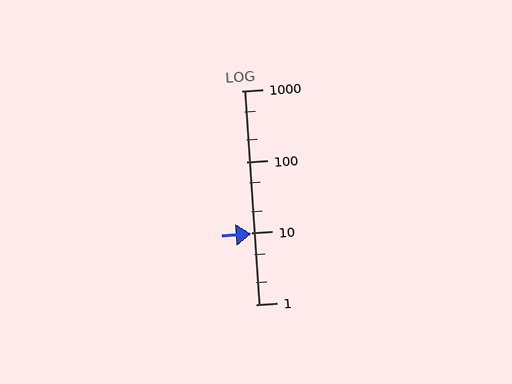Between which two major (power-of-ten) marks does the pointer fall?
The pointer is between 1 and 10.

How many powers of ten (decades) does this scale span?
The scale spans 3 decades, from 1 to 1000.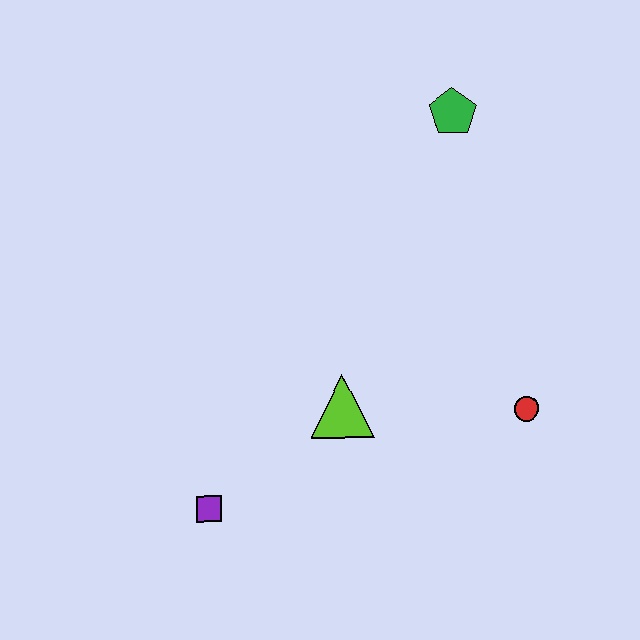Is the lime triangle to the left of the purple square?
No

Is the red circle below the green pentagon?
Yes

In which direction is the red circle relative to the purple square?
The red circle is to the right of the purple square.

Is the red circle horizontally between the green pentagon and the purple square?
No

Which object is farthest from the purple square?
The green pentagon is farthest from the purple square.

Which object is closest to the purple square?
The lime triangle is closest to the purple square.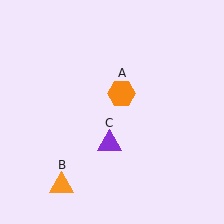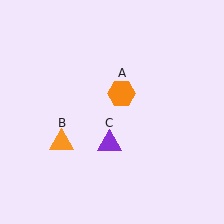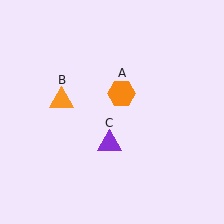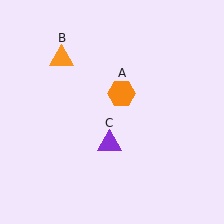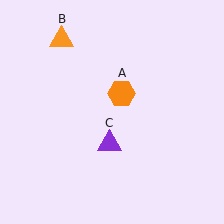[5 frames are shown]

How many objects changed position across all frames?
1 object changed position: orange triangle (object B).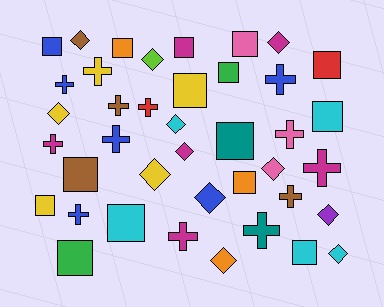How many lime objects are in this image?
There is 1 lime object.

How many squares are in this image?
There are 15 squares.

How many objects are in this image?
There are 40 objects.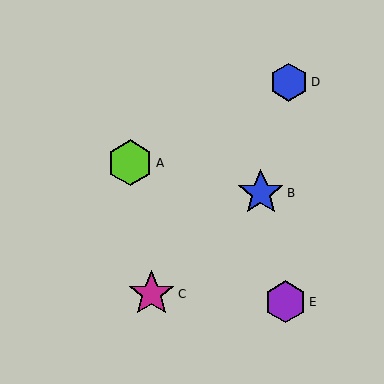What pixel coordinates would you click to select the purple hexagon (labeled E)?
Click at (285, 302) to select the purple hexagon E.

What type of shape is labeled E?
Shape E is a purple hexagon.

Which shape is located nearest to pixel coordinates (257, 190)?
The blue star (labeled B) at (261, 193) is nearest to that location.